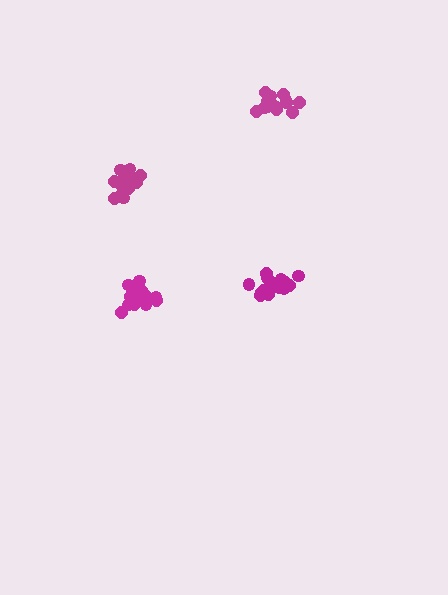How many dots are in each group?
Group 1: 19 dots, Group 2: 18 dots, Group 3: 14 dots, Group 4: 14 dots (65 total).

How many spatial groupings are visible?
There are 4 spatial groupings.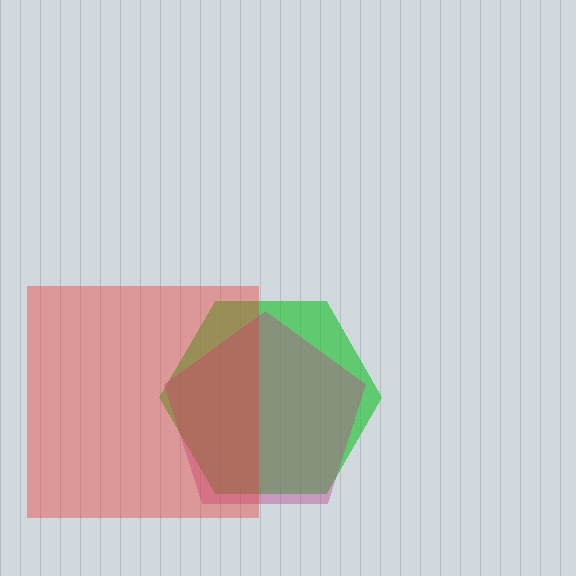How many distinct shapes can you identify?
There are 3 distinct shapes: a green hexagon, a magenta pentagon, a red square.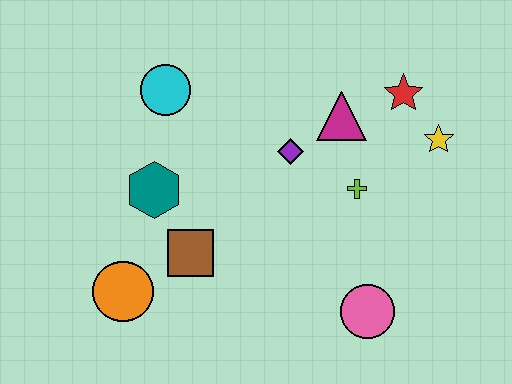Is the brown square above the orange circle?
Yes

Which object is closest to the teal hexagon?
The brown square is closest to the teal hexagon.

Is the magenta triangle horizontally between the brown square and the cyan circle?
No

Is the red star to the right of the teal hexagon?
Yes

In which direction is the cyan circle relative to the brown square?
The cyan circle is above the brown square.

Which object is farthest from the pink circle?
The cyan circle is farthest from the pink circle.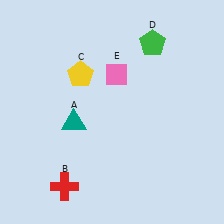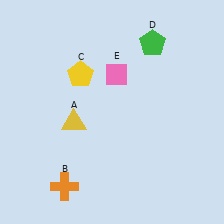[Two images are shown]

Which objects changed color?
A changed from teal to yellow. B changed from red to orange.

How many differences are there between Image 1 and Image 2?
There are 2 differences between the two images.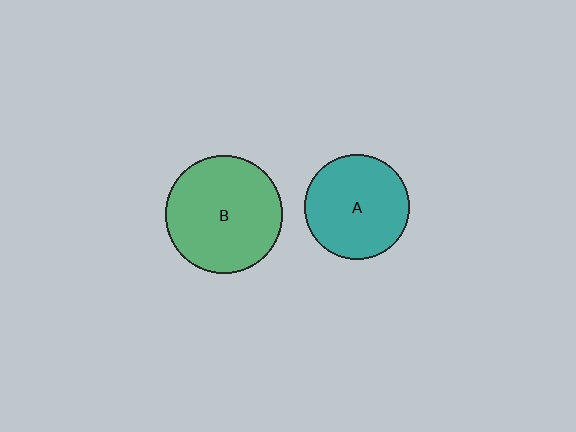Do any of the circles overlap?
No, none of the circles overlap.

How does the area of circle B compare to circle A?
Approximately 1.3 times.